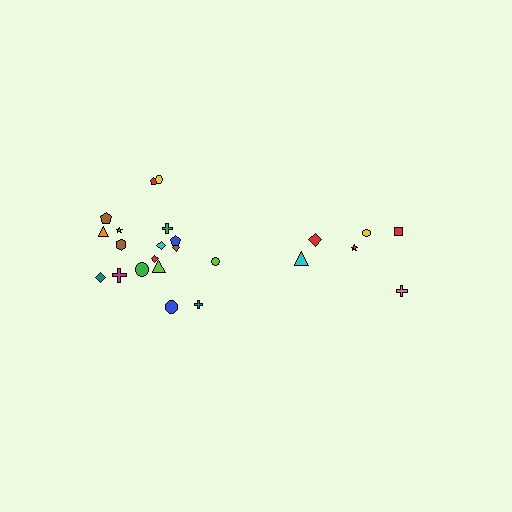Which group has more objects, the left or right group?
The left group.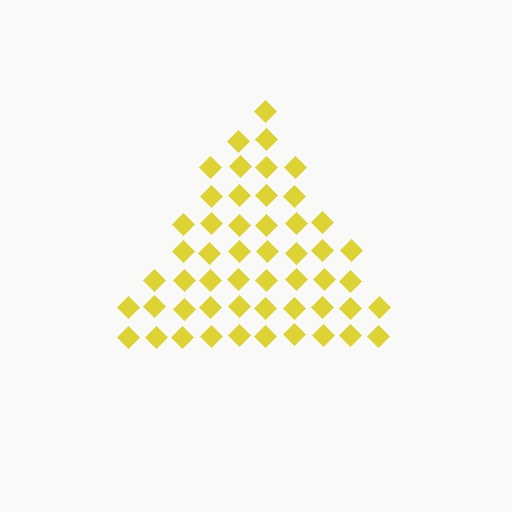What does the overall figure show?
The overall figure shows a triangle.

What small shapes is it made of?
It is made of small diamonds.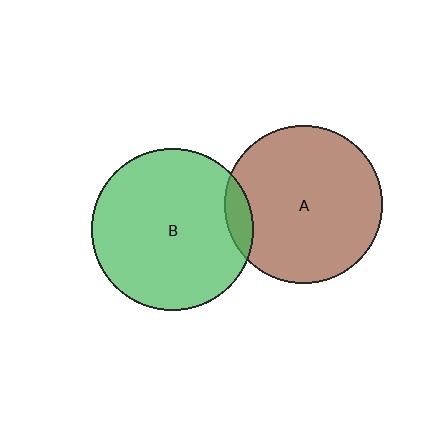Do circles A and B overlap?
Yes.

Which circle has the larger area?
Circle B (green).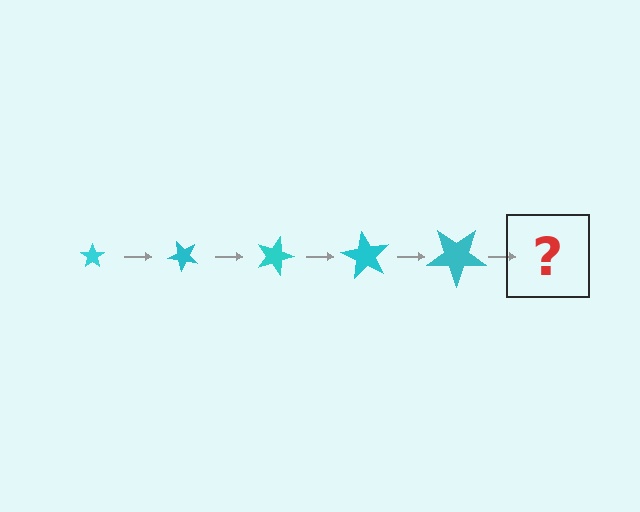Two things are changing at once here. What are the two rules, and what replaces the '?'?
The two rules are that the star grows larger each step and it rotates 45 degrees each step. The '?' should be a star, larger than the previous one and rotated 225 degrees from the start.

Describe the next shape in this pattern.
It should be a star, larger than the previous one and rotated 225 degrees from the start.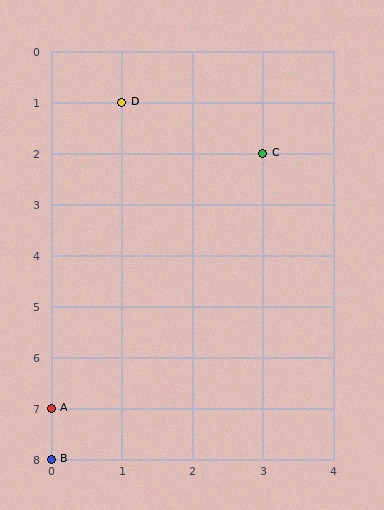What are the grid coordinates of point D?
Point D is at grid coordinates (1, 1).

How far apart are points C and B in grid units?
Points C and B are 3 columns and 6 rows apart (about 6.7 grid units diagonally).